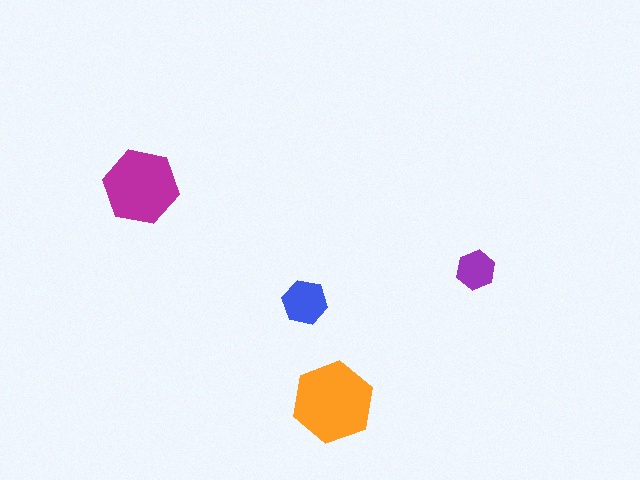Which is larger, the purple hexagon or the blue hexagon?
The blue one.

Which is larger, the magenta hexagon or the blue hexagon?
The magenta one.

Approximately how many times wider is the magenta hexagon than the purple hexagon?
About 2 times wider.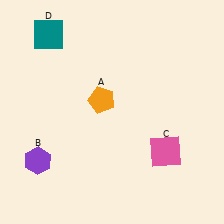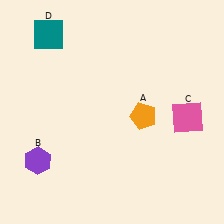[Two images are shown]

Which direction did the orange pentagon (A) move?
The orange pentagon (A) moved right.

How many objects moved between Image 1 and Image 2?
2 objects moved between the two images.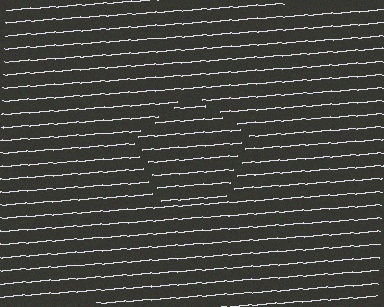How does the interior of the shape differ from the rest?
The interior of the shape contains the same grating, shifted by half a period — the contour is defined by the phase discontinuity where line-ends from the inner and outer gratings abut.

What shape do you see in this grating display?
An illusory pentagon. The interior of the shape contains the same grating, shifted by half a period — the contour is defined by the phase discontinuity where line-ends from the inner and outer gratings abut.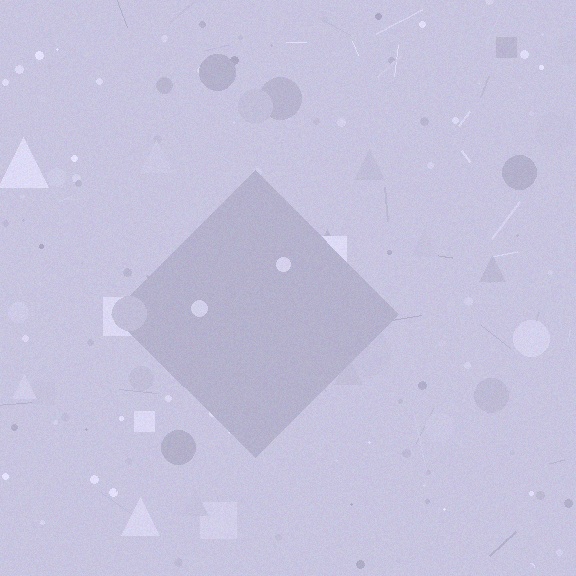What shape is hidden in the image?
A diamond is hidden in the image.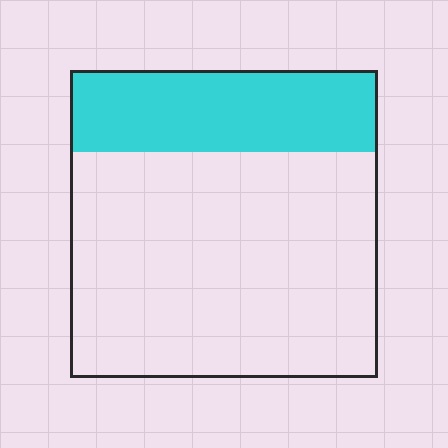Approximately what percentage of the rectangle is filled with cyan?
Approximately 25%.